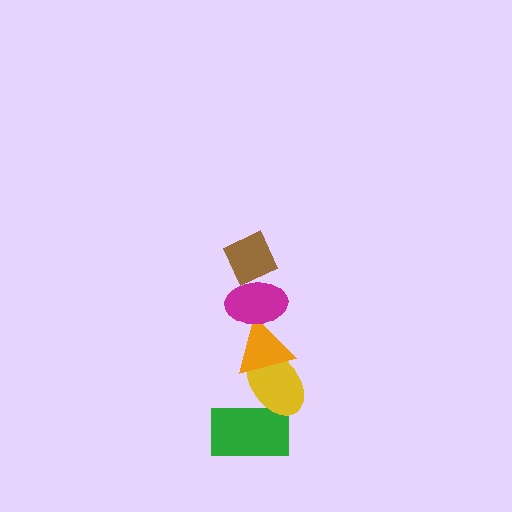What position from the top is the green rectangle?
The green rectangle is 5th from the top.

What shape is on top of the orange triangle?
The magenta ellipse is on top of the orange triangle.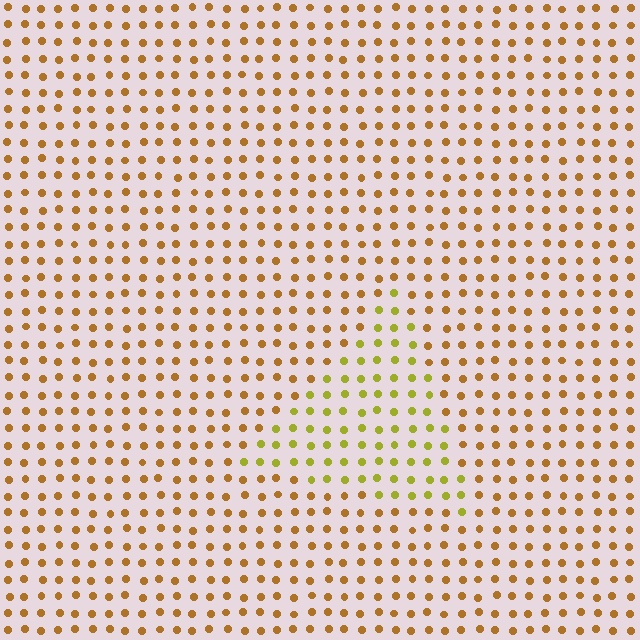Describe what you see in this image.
The image is filled with small brown elements in a uniform arrangement. A triangle-shaped region is visible where the elements are tinted to a slightly different hue, forming a subtle color boundary.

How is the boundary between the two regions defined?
The boundary is defined purely by a slight shift in hue (about 34 degrees). Spacing, size, and orientation are identical on both sides.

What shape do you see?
I see a triangle.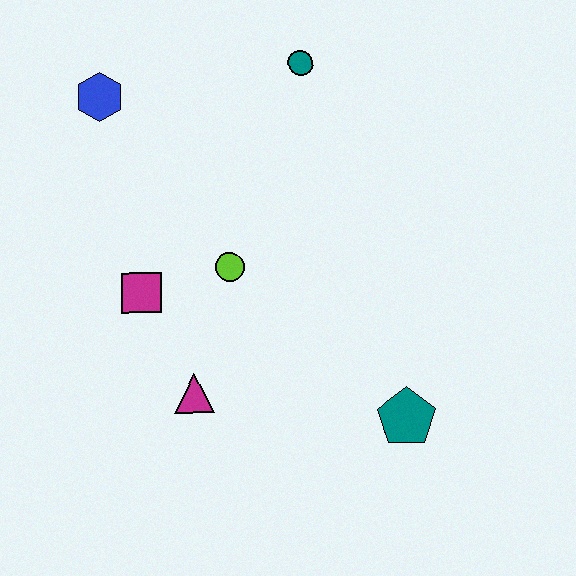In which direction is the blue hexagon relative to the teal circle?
The blue hexagon is to the left of the teal circle.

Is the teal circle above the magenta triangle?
Yes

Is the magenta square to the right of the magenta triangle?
No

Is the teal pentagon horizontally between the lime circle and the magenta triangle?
No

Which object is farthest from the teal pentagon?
The blue hexagon is farthest from the teal pentagon.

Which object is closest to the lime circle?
The magenta square is closest to the lime circle.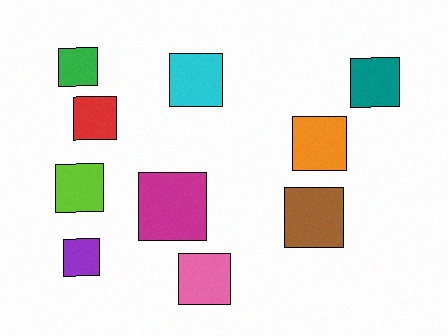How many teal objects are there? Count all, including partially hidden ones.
There is 1 teal object.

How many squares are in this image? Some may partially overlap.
There are 10 squares.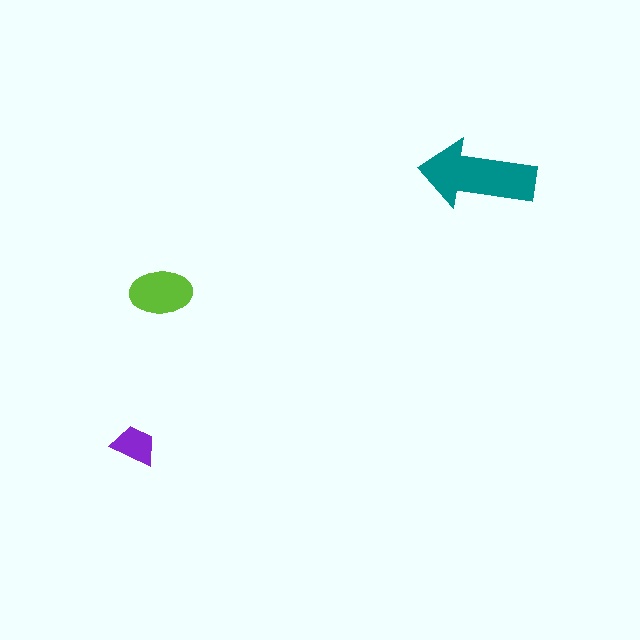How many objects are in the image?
There are 3 objects in the image.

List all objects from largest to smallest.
The teal arrow, the lime ellipse, the purple trapezoid.